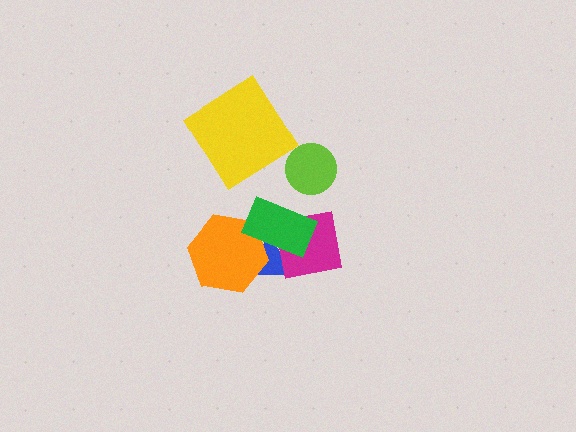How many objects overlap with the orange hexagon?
2 objects overlap with the orange hexagon.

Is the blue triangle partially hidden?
Yes, it is partially covered by another shape.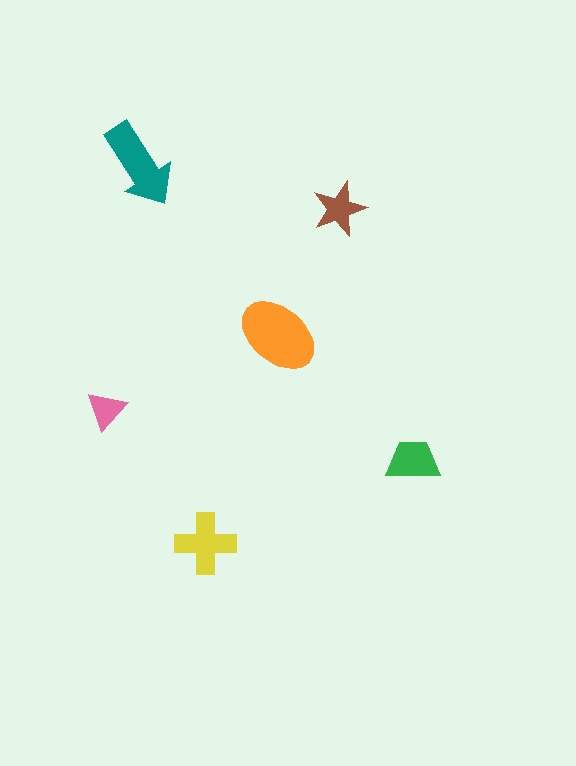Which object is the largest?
The orange ellipse.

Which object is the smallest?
The pink triangle.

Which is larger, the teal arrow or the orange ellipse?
The orange ellipse.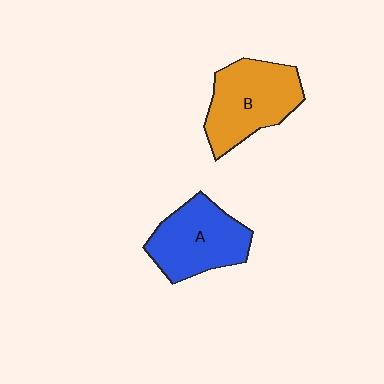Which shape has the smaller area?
Shape A (blue).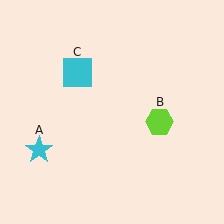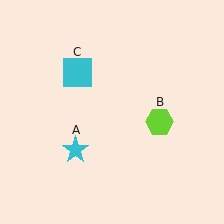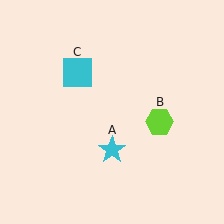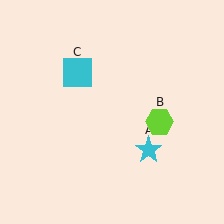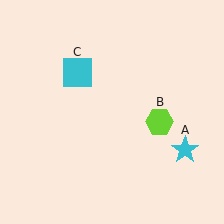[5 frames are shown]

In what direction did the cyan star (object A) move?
The cyan star (object A) moved right.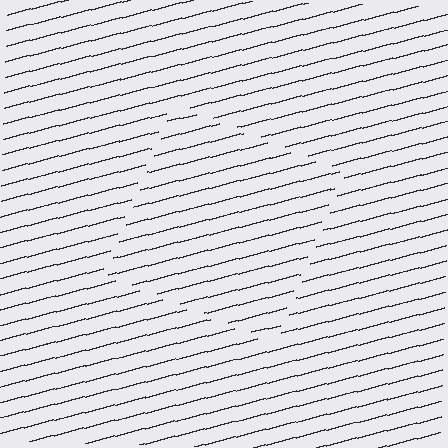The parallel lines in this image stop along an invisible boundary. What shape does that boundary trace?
An illusory square. The interior of the shape contains the same grating, shifted by half a period — the contour is defined by the phase discontinuity where line-ends from the inner and outer gratings abut.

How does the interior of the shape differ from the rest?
The interior of the shape contains the same grating, shifted by half a period — the contour is defined by the phase discontinuity where line-ends from the inner and outer gratings abut.